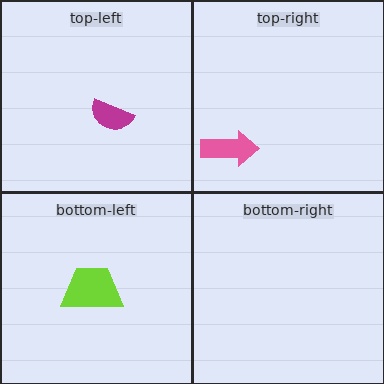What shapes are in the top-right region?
The pink arrow.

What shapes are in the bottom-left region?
The lime trapezoid.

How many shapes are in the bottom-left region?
1.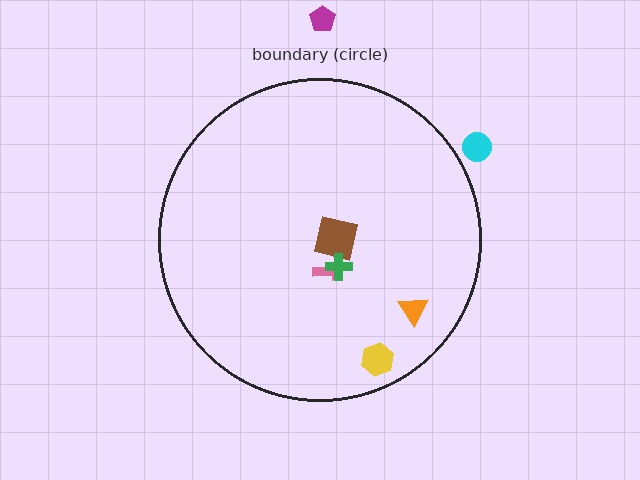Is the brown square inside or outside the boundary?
Inside.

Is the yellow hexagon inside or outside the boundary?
Inside.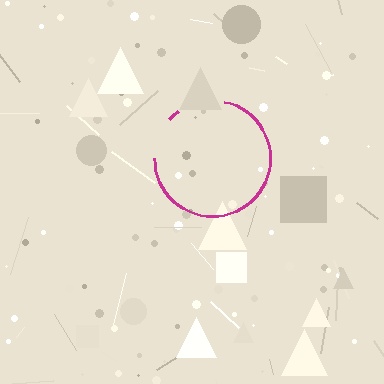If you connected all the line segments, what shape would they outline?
They would outline a circle.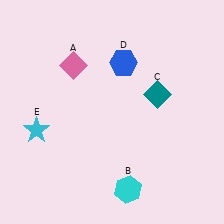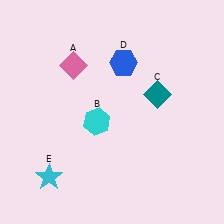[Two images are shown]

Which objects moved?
The objects that moved are: the cyan hexagon (B), the cyan star (E).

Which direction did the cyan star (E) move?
The cyan star (E) moved down.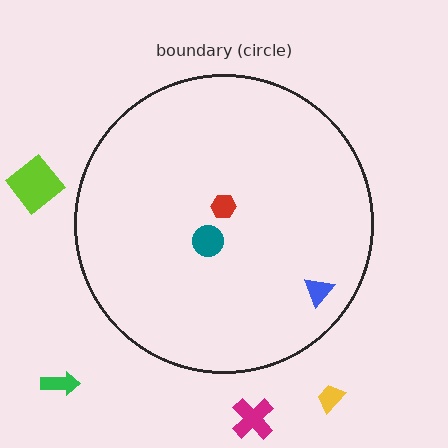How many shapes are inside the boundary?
3 inside, 4 outside.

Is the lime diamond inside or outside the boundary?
Outside.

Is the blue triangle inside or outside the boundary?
Inside.